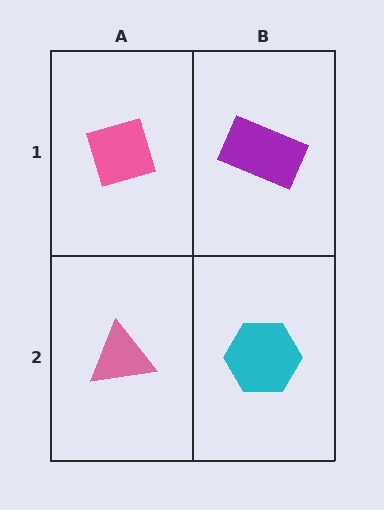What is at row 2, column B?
A cyan hexagon.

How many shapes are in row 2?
2 shapes.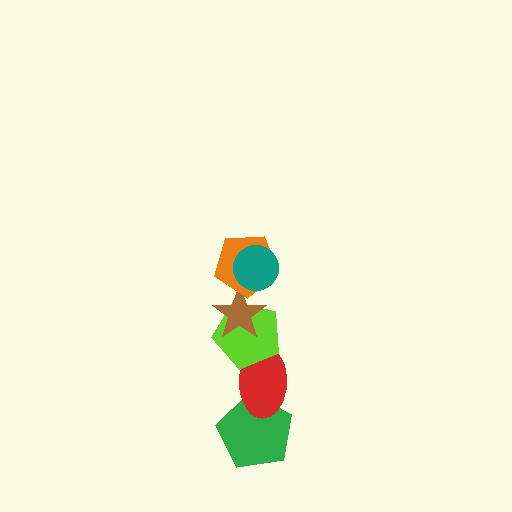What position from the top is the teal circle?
The teal circle is 1st from the top.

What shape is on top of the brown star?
The orange pentagon is on top of the brown star.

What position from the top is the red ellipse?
The red ellipse is 5th from the top.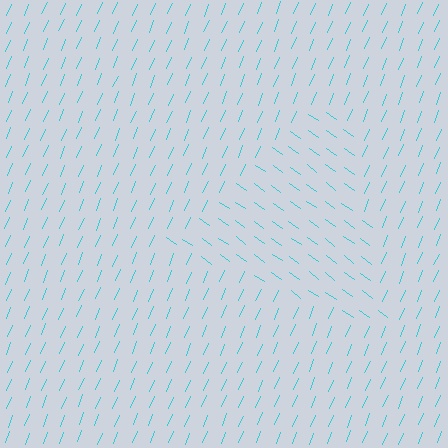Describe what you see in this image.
The image is filled with small cyan line segments. A triangle region in the image has lines oriented differently from the surrounding lines, creating a visible texture boundary.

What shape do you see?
I see a triangle.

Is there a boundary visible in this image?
Yes, there is a texture boundary formed by a change in line orientation.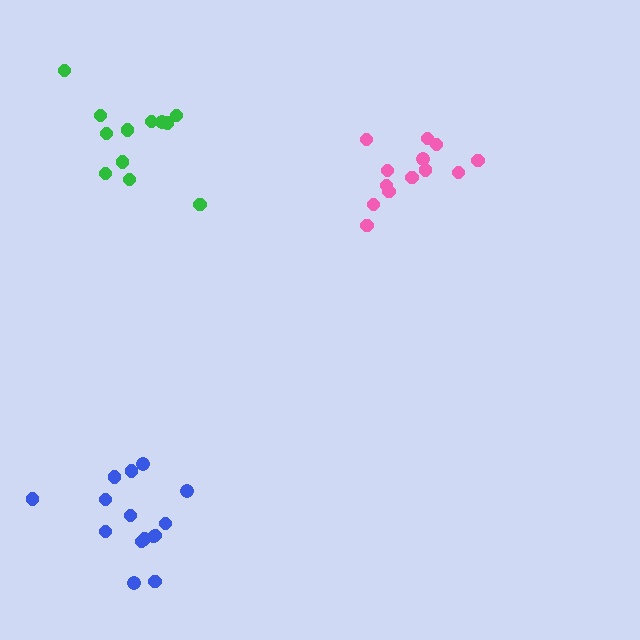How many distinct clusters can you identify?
There are 3 distinct clusters.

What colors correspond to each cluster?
The clusters are colored: blue, green, pink.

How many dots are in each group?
Group 1: 15 dots, Group 2: 12 dots, Group 3: 13 dots (40 total).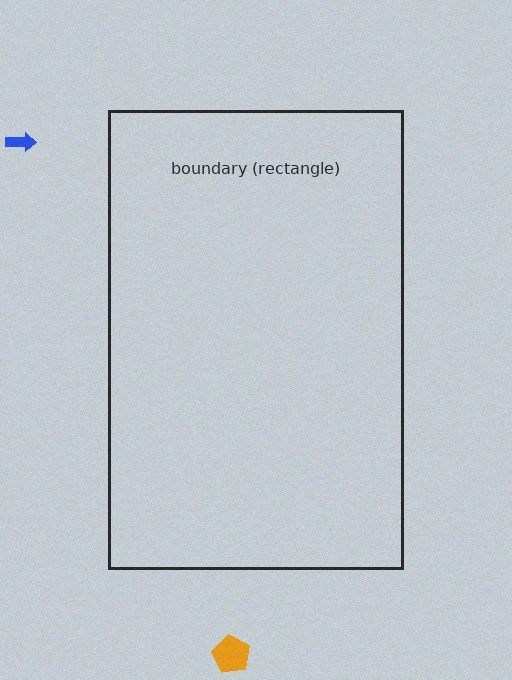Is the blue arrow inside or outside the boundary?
Outside.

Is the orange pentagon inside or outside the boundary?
Outside.